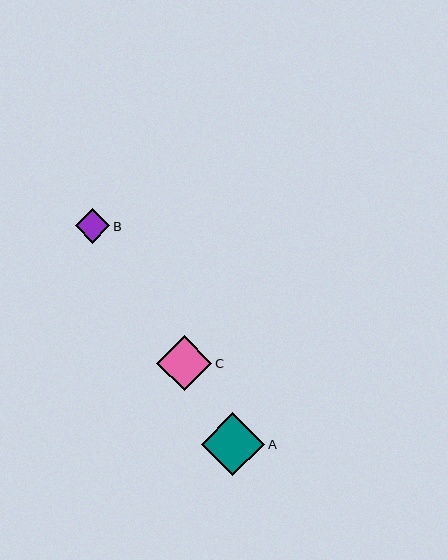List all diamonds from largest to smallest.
From largest to smallest: A, C, B.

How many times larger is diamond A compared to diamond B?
Diamond A is approximately 1.8 times the size of diamond B.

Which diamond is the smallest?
Diamond B is the smallest with a size of approximately 35 pixels.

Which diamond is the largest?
Diamond A is the largest with a size of approximately 63 pixels.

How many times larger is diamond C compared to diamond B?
Diamond C is approximately 1.6 times the size of diamond B.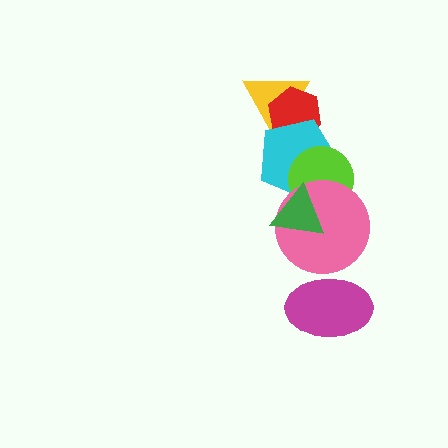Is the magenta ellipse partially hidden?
No, no other shape covers it.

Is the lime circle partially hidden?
Yes, it is partially covered by another shape.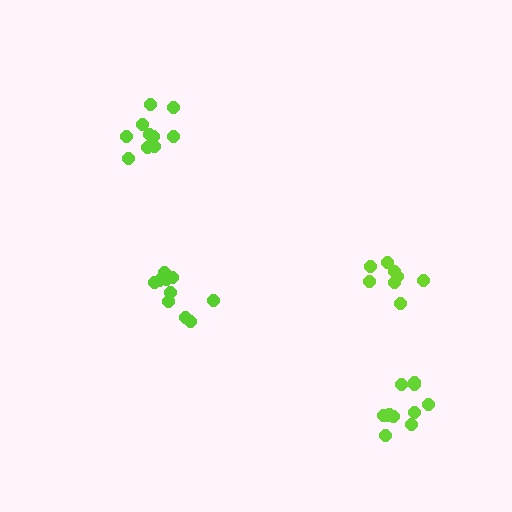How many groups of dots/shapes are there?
There are 4 groups.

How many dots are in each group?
Group 1: 10 dots, Group 2: 8 dots, Group 3: 11 dots, Group 4: 10 dots (39 total).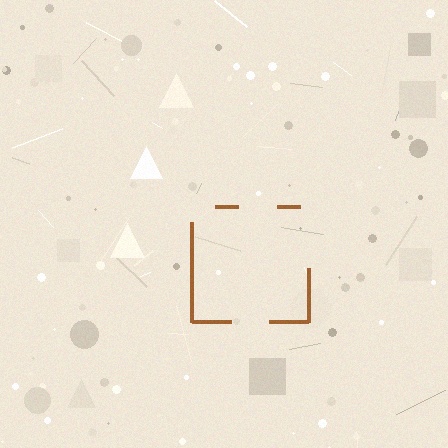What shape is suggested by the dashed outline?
The dashed outline suggests a square.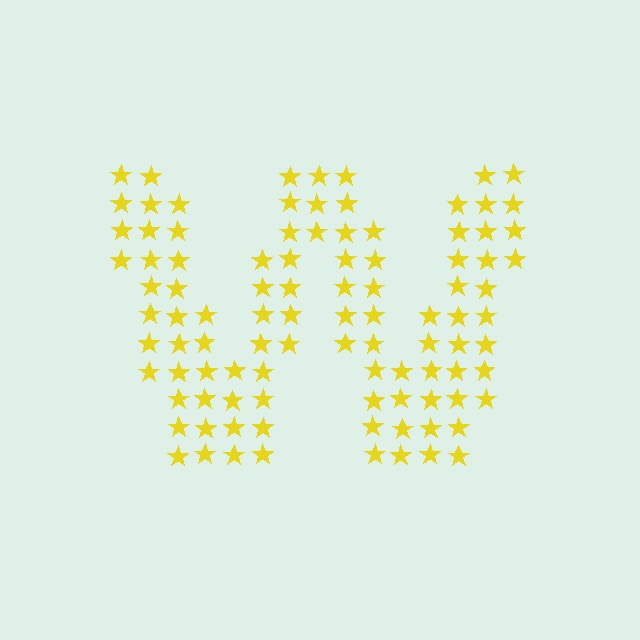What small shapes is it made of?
It is made of small stars.